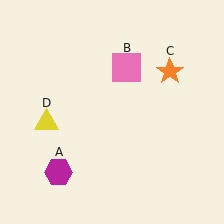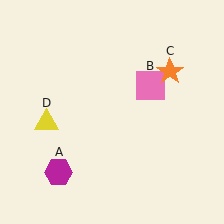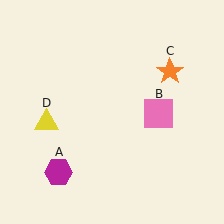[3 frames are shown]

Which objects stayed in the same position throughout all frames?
Magenta hexagon (object A) and orange star (object C) and yellow triangle (object D) remained stationary.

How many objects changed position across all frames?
1 object changed position: pink square (object B).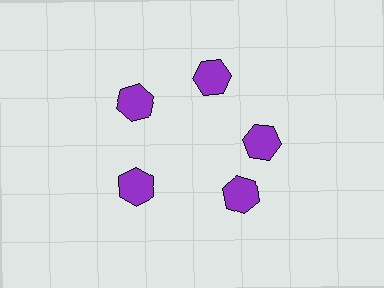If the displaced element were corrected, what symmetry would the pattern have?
It would have 5-fold rotational symmetry — the pattern would map onto itself every 72 degrees.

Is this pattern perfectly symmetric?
No. The 5 purple hexagons are arranged in a ring, but one element near the 5 o'clock position is rotated out of alignment along the ring, breaking the 5-fold rotational symmetry.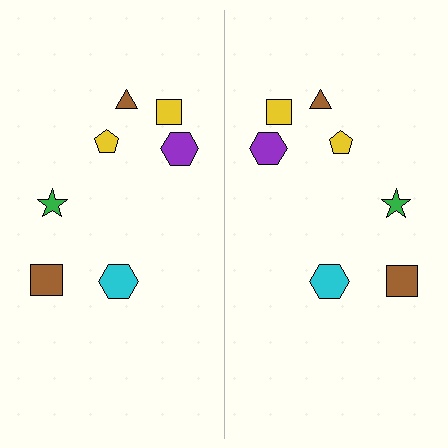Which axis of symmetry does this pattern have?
The pattern has a vertical axis of symmetry running through the center of the image.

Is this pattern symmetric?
Yes, this pattern has bilateral (reflection) symmetry.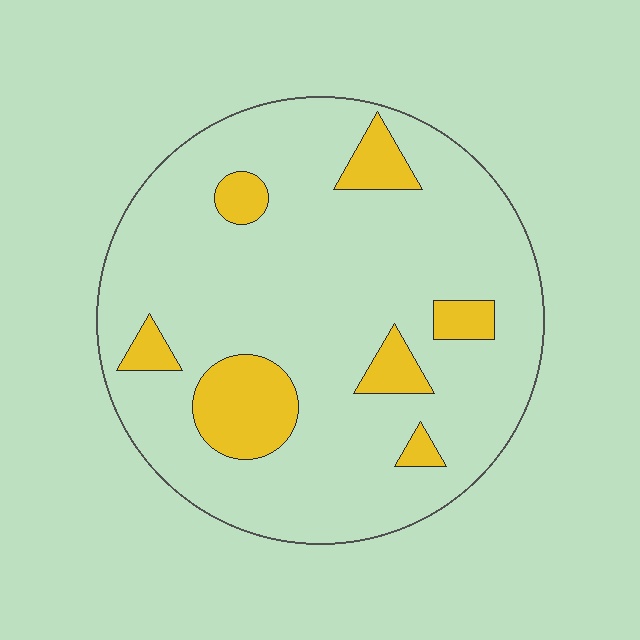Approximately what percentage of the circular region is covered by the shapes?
Approximately 15%.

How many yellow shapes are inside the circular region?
7.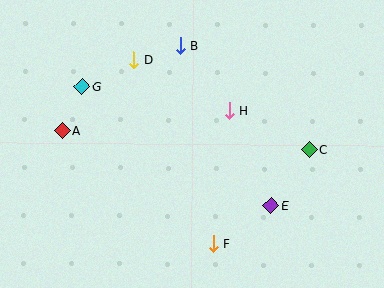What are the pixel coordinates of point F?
Point F is at (213, 244).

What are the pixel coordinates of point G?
Point G is at (82, 87).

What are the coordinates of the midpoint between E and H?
The midpoint between E and H is at (250, 158).